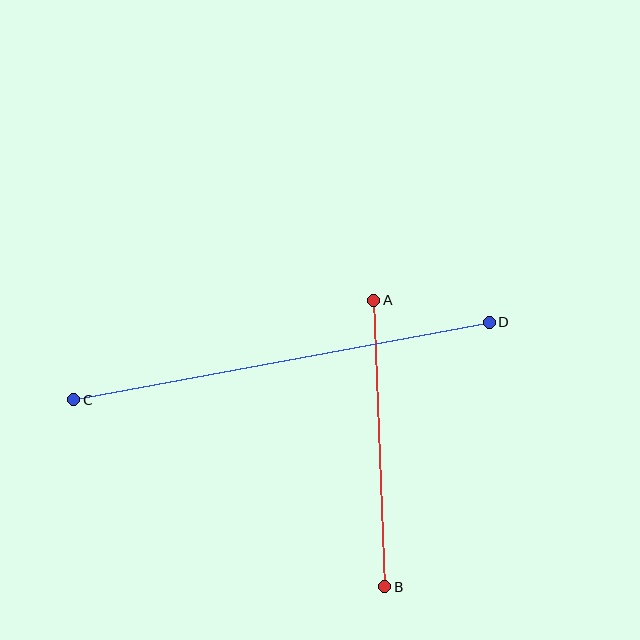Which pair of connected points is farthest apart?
Points C and D are farthest apart.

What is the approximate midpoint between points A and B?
The midpoint is at approximately (379, 443) pixels.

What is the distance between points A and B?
The distance is approximately 287 pixels.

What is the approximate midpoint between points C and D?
The midpoint is at approximately (282, 361) pixels.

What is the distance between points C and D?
The distance is approximately 423 pixels.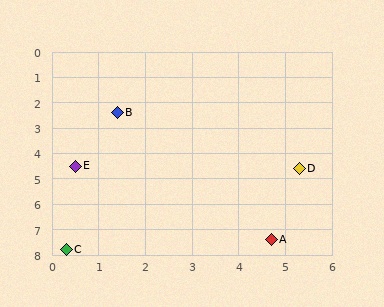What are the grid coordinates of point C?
Point C is at approximately (0.3, 7.8).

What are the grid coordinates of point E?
Point E is at approximately (0.5, 4.5).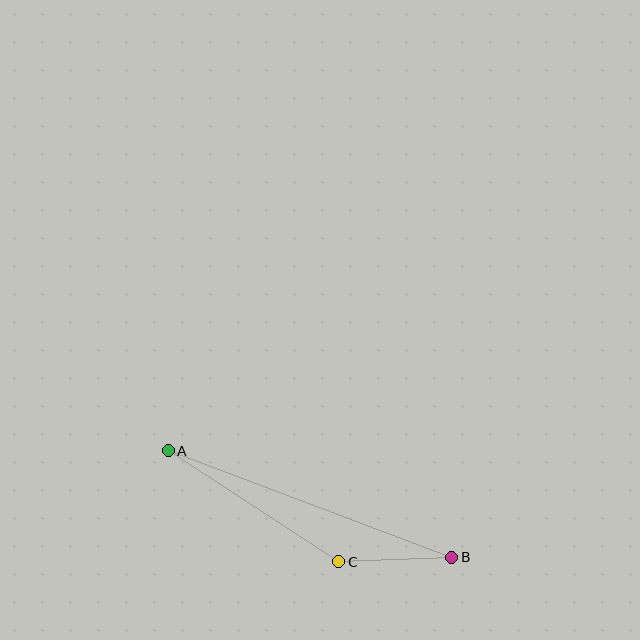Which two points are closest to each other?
Points B and C are closest to each other.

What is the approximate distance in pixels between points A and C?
The distance between A and C is approximately 203 pixels.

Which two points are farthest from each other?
Points A and B are farthest from each other.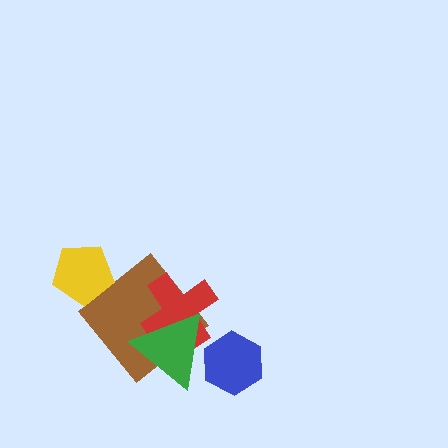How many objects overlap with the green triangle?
3 objects overlap with the green triangle.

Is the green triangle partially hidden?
Yes, it is partially covered by another shape.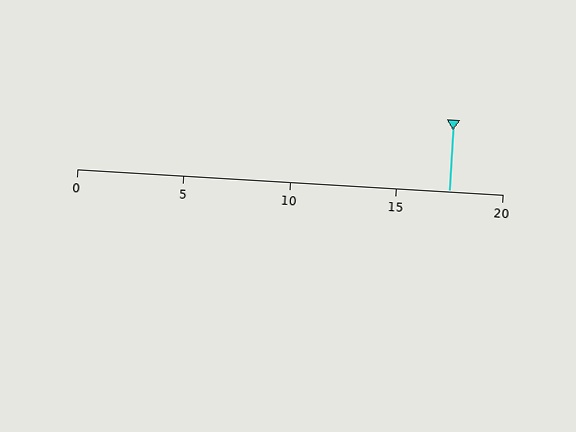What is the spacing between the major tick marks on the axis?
The major ticks are spaced 5 apart.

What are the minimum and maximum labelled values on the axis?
The axis runs from 0 to 20.